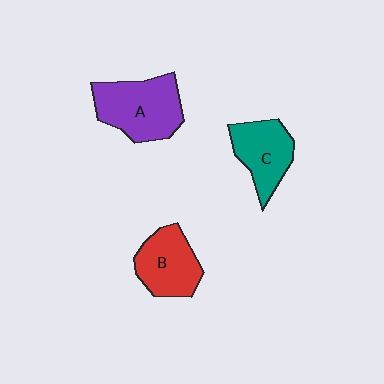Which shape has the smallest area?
Shape C (teal).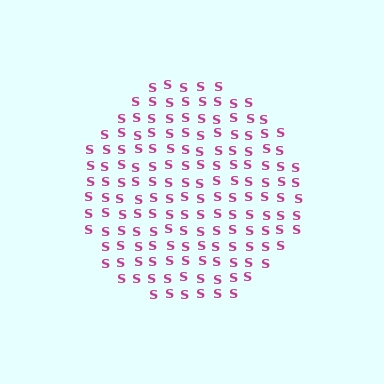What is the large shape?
The large shape is a circle.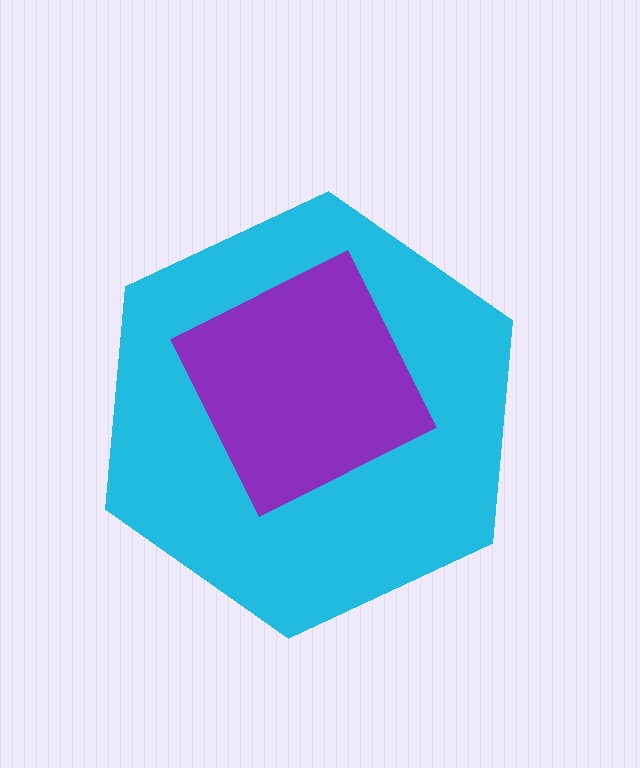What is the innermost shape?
The purple diamond.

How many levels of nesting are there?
2.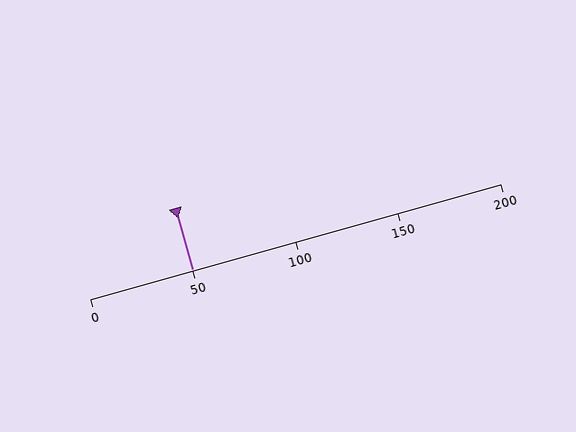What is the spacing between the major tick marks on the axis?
The major ticks are spaced 50 apart.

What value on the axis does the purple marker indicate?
The marker indicates approximately 50.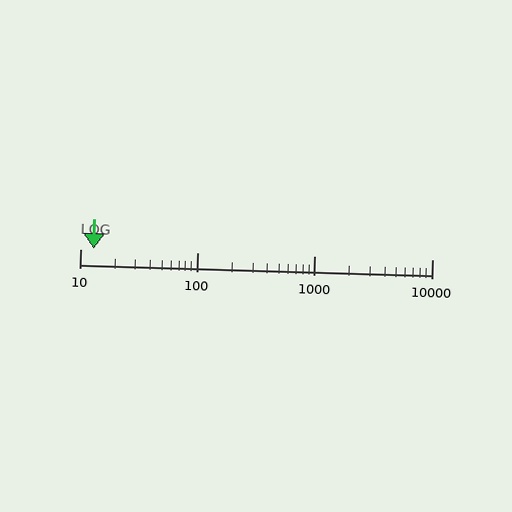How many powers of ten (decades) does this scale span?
The scale spans 3 decades, from 10 to 10000.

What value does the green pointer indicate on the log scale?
The pointer indicates approximately 13.